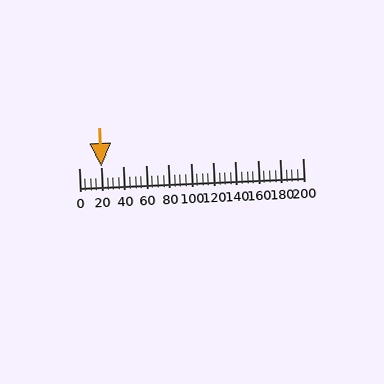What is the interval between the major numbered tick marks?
The major tick marks are spaced 20 units apart.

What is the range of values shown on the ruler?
The ruler shows values from 0 to 200.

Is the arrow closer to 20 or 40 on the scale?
The arrow is closer to 20.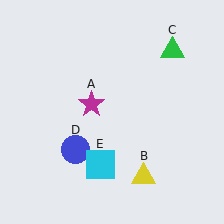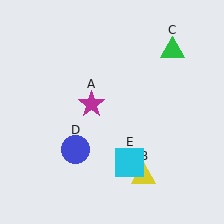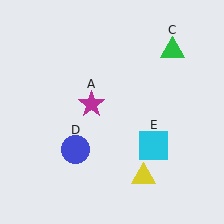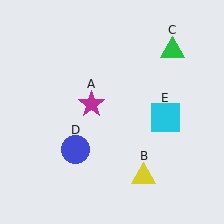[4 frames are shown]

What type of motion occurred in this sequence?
The cyan square (object E) rotated counterclockwise around the center of the scene.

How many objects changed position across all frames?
1 object changed position: cyan square (object E).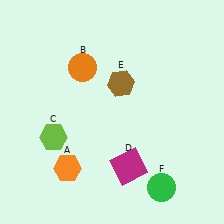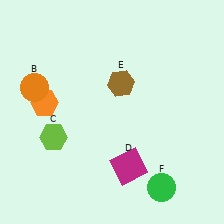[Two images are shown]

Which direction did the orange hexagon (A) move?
The orange hexagon (A) moved up.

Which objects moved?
The objects that moved are: the orange hexagon (A), the orange circle (B).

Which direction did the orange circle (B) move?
The orange circle (B) moved left.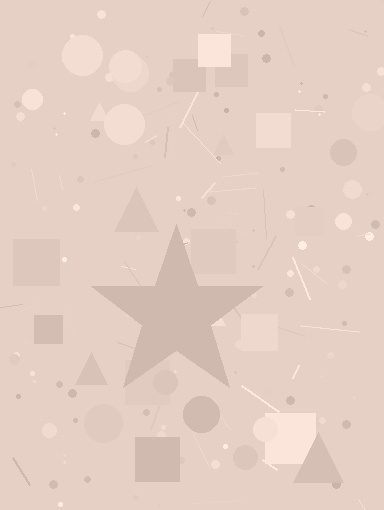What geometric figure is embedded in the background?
A star is embedded in the background.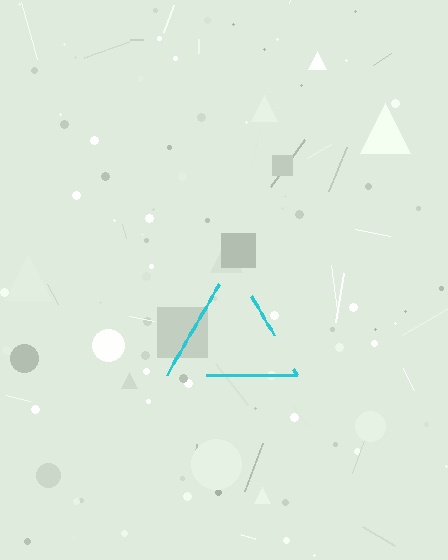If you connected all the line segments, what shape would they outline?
They would outline a triangle.